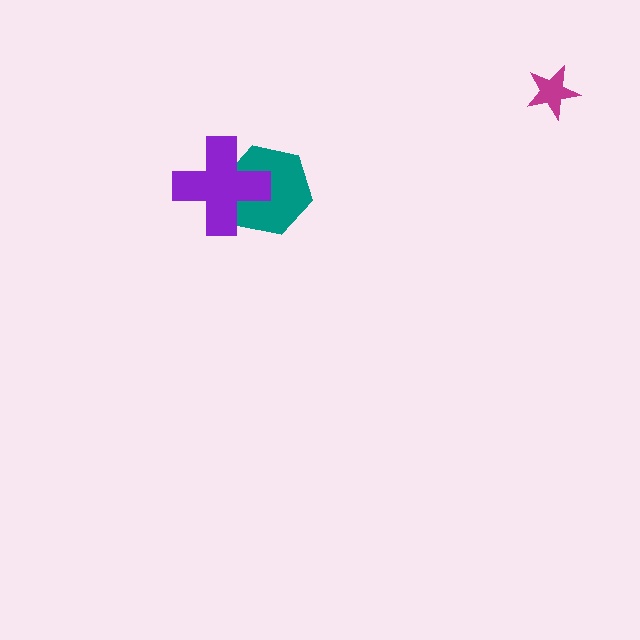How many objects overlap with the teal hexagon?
1 object overlaps with the teal hexagon.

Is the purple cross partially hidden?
No, no other shape covers it.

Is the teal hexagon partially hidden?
Yes, it is partially covered by another shape.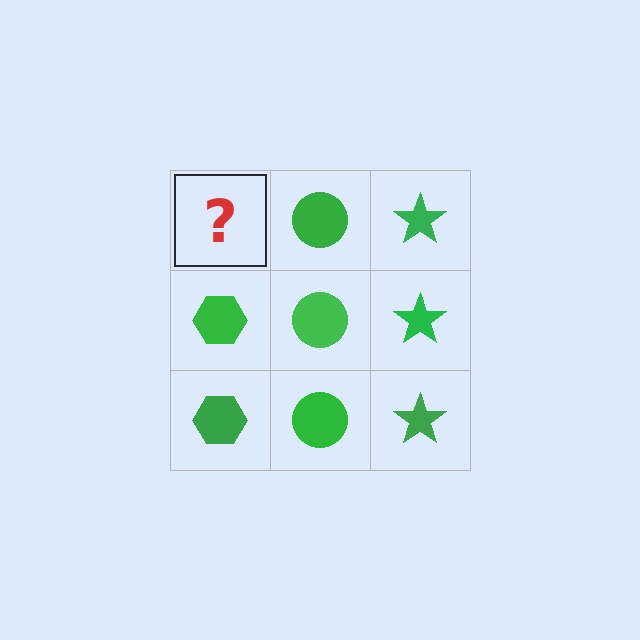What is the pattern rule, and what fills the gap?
The rule is that each column has a consistent shape. The gap should be filled with a green hexagon.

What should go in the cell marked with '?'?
The missing cell should contain a green hexagon.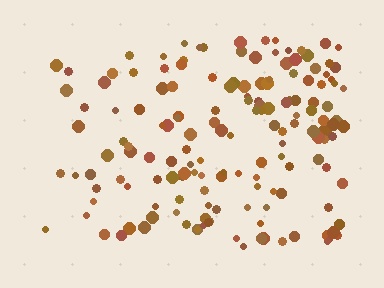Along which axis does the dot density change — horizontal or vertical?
Horizontal.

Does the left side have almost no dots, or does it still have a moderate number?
Still a moderate number, just noticeably fewer than the right.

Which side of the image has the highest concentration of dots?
The right.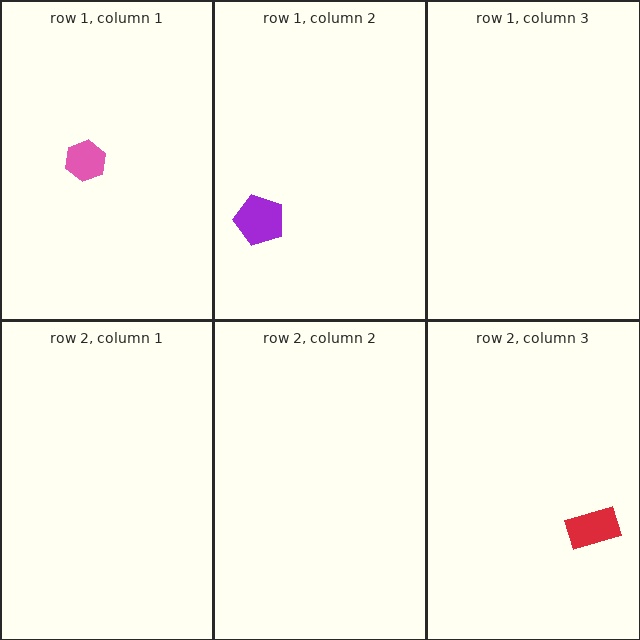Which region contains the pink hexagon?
The row 1, column 1 region.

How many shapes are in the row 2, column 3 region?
1.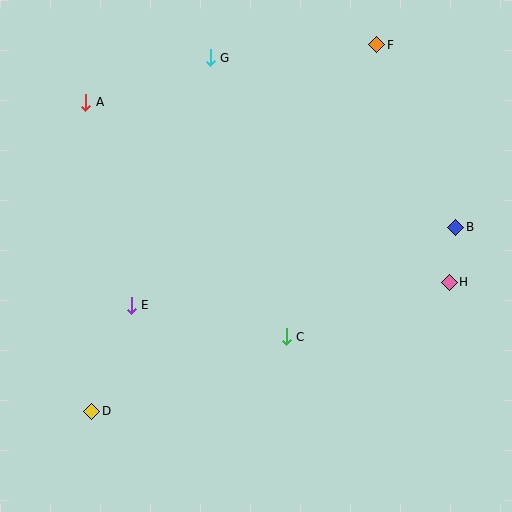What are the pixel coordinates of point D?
Point D is at (92, 411).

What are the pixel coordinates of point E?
Point E is at (131, 305).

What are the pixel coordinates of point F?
Point F is at (377, 45).